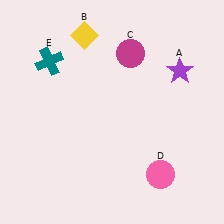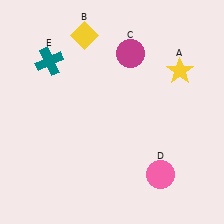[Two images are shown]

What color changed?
The star (A) changed from purple in Image 1 to yellow in Image 2.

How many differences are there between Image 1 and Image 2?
There is 1 difference between the two images.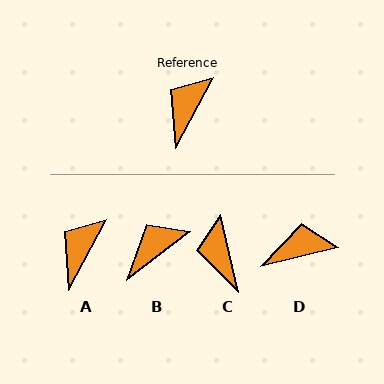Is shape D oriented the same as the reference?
No, it is off by about 48 degrees.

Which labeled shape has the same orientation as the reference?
A.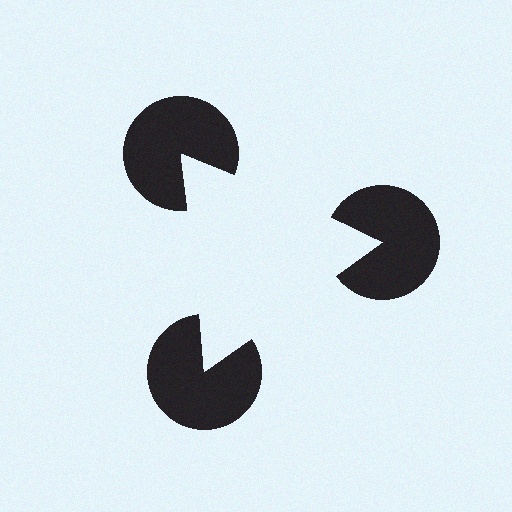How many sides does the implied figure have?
3 sides.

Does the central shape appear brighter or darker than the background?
It typically appears slightly brighter than the background, even though no actual brightness change is drawn.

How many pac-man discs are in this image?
There are 3 — one at each vertex of the illusory triangle.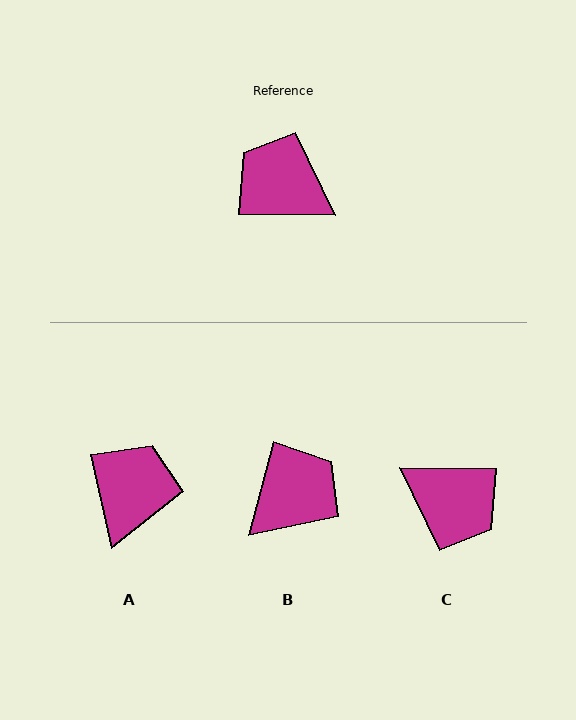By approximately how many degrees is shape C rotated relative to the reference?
Approximately 179 degrees clockwise.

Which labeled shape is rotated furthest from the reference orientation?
C, about 179 degrees away.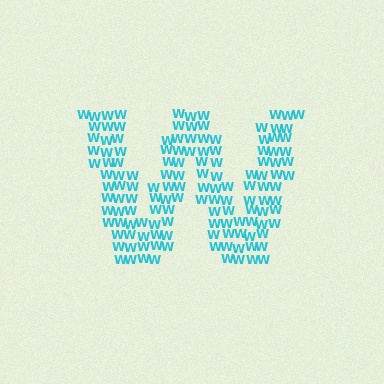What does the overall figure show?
The overall figure shows the letter W.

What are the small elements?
The small elements are letter W's.